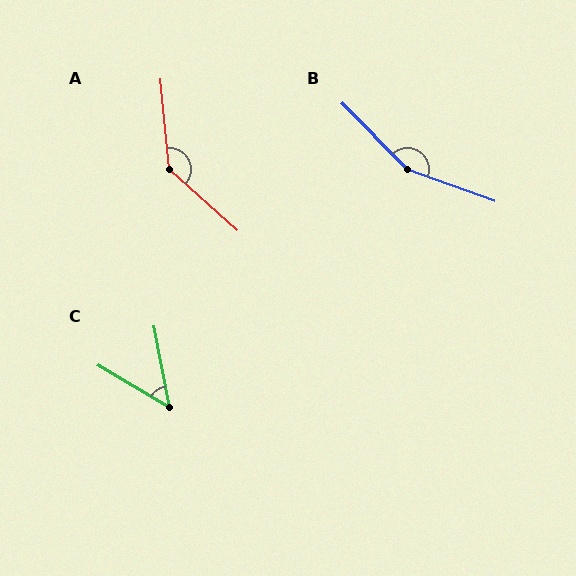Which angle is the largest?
B, at approximately 154 degrees.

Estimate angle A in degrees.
Approximately 137 degrees.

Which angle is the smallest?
C, at approximately 48 degrees.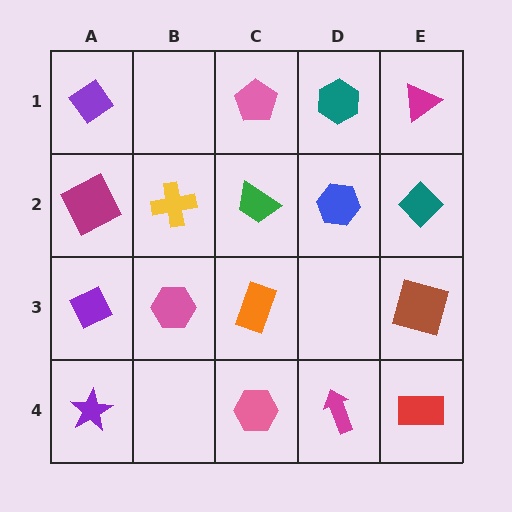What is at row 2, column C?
A green trapezoid.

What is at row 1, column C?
A pink pentagon.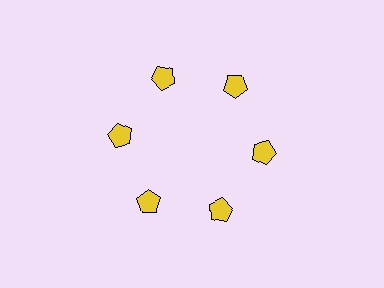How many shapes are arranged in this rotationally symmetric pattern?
There are 6 shapes, arranged in 6 groups of 1.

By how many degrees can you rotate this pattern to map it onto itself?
The pattern maps onto itself every 60 degrees of rotation.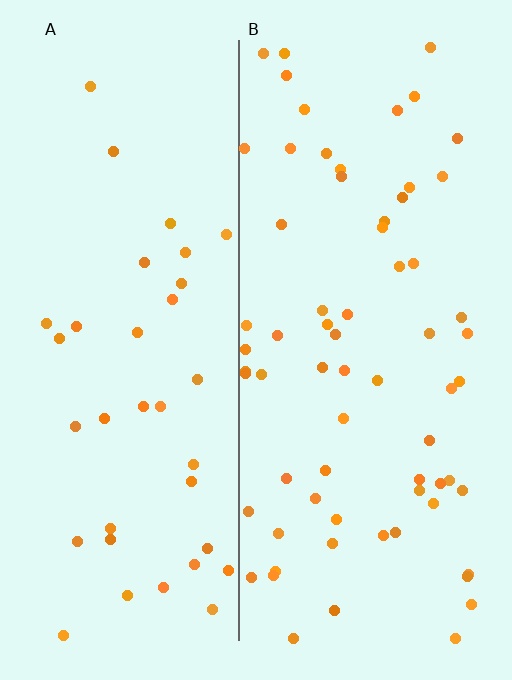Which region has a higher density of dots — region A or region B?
B (the right).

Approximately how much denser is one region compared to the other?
Approximately 1.9× — region B over region A.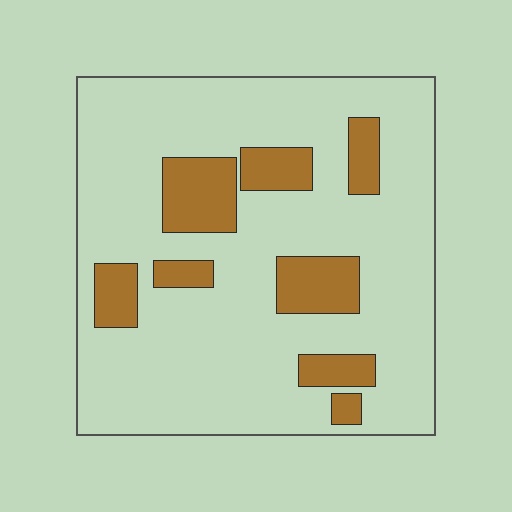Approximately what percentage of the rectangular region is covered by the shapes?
Approximately 20%.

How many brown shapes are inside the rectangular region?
8.